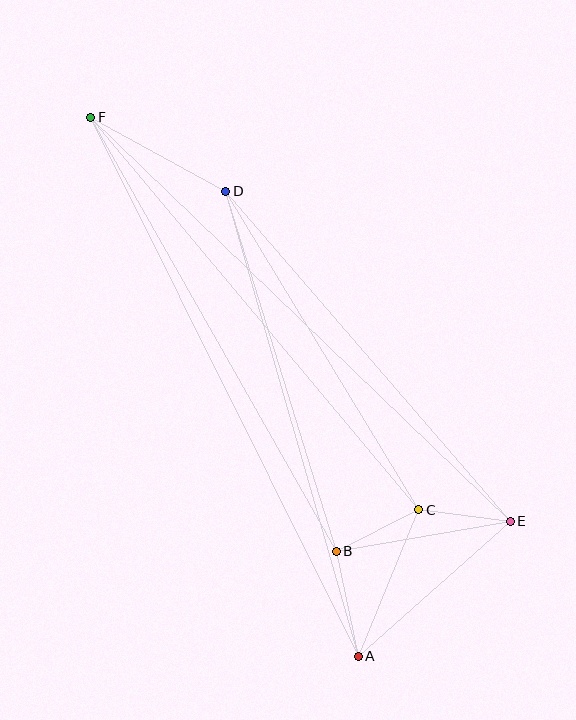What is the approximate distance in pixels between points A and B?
The distance between A and B is approximately 107 pixels.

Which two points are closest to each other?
Points B and C are closest to each other.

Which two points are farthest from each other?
Points A and F are farthest from each other.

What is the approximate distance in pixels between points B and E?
The distance between B and E is approximately 176 pixels.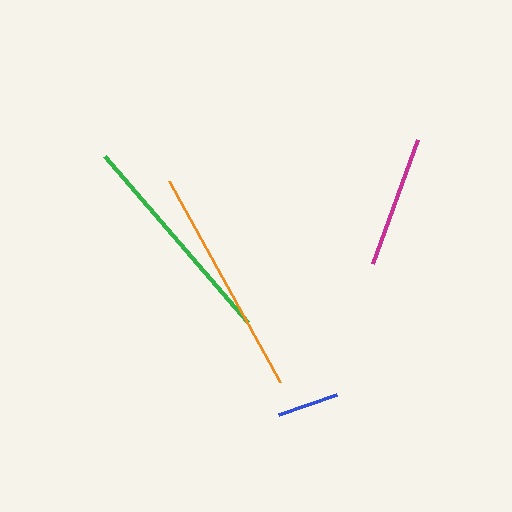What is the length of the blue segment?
The blue segment is approximately 62 pixels long.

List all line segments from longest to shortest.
From longest to shortest: orange, green, magenta, blue.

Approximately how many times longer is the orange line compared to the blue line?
The orange line is approximately 3.7 times the length of the blue line.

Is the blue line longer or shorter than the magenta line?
The magenta line is longer than the blue line.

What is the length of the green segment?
The green segment is approximately 219 pixels long.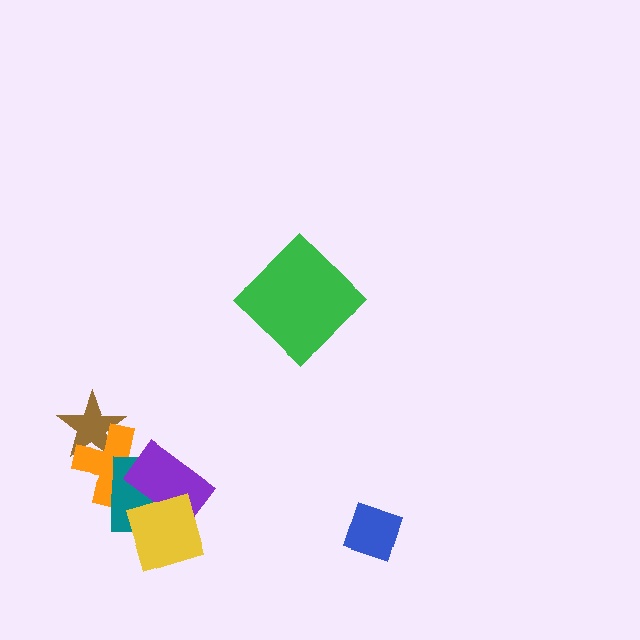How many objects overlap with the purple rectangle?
3 objects overlap with the purple rectangle.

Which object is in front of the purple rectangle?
The yellow diamond is in front of the purple rectangle.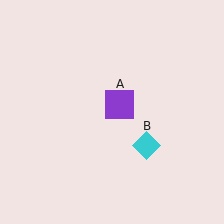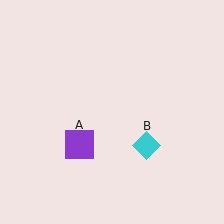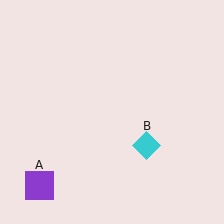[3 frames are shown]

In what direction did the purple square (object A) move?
The purple square (object A) moved down and to the left.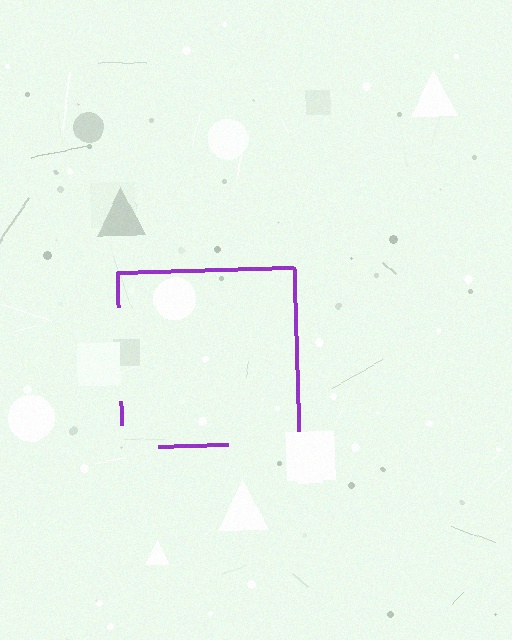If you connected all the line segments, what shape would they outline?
They would outline a square.